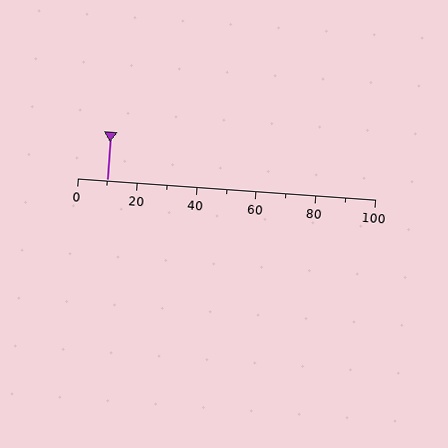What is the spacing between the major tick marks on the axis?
The major ticks are spaced 20 apart.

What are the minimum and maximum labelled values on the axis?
The axis runs from 0 to 100.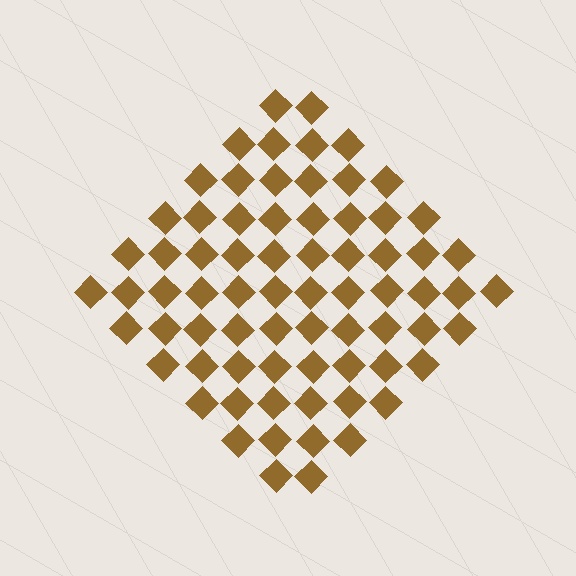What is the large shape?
The large shape is a diamond.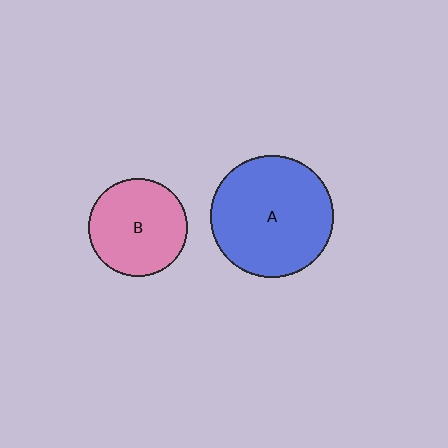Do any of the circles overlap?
No, none of the circles overlap.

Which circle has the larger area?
Circle A (blue).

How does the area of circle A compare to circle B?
Approximately 1.5 times.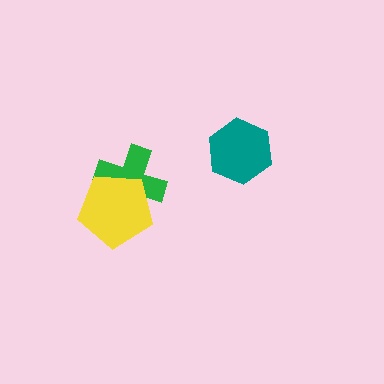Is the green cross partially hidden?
Yes, it is partially covered by another shape.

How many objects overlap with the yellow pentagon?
1 object overlaps with the yellow pentagon.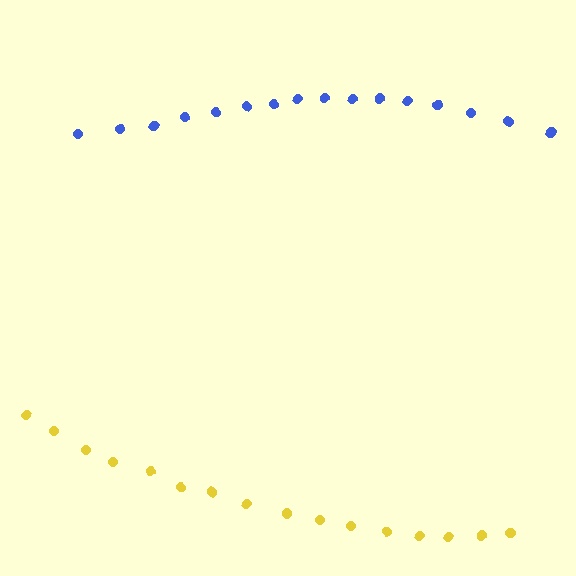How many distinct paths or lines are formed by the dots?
There are 2 distinct paths.